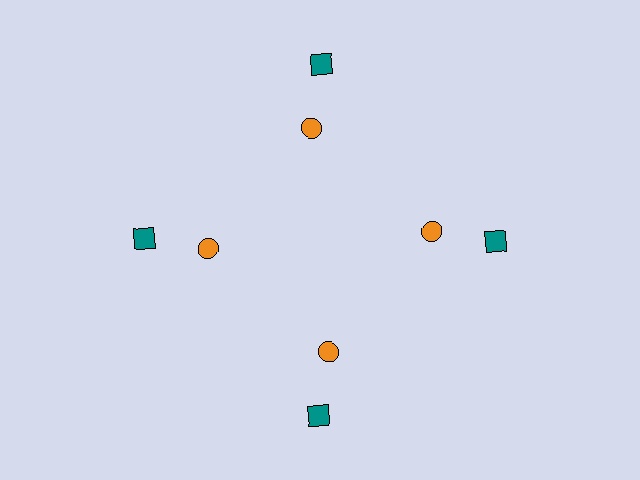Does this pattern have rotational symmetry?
Yes, this pattern has 4-fold rotational symmetry. It looks the same after rotating 90 degrees around the center.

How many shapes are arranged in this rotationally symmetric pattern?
There are 8 shapes, arranged in 4 groups of 2.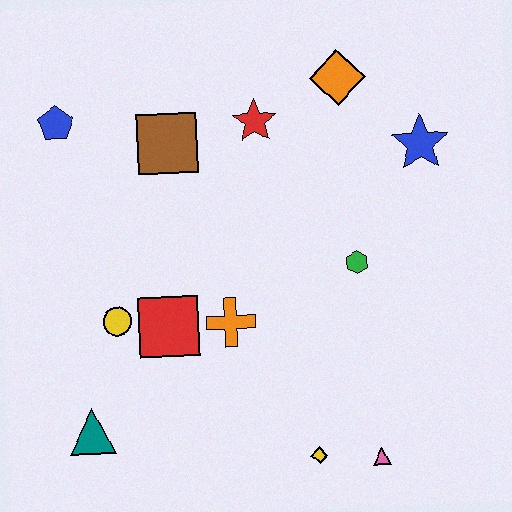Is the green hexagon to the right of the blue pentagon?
Yes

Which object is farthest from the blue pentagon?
The pink triangle is farthest from the blue pentagon.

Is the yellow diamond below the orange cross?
Yes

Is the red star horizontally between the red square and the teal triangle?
No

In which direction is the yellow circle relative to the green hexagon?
The yellow circle is to the left of the green hexagon.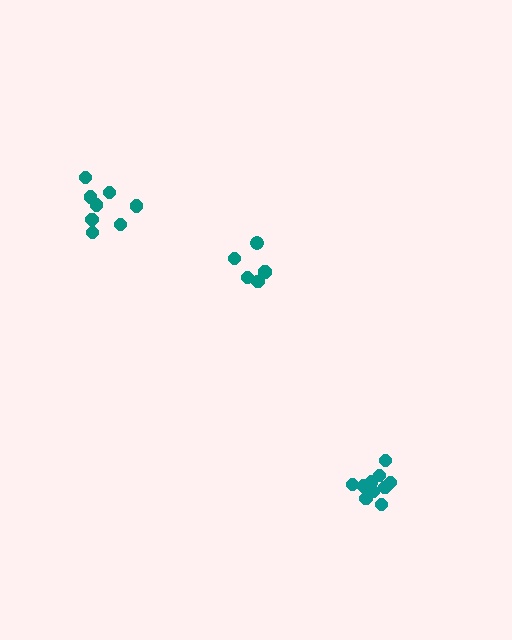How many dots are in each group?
Group 1: 10 dots, Group 2: 9 dots, Group 3: 6 dots (25 total).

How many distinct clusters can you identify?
There are 3 distinct clusters.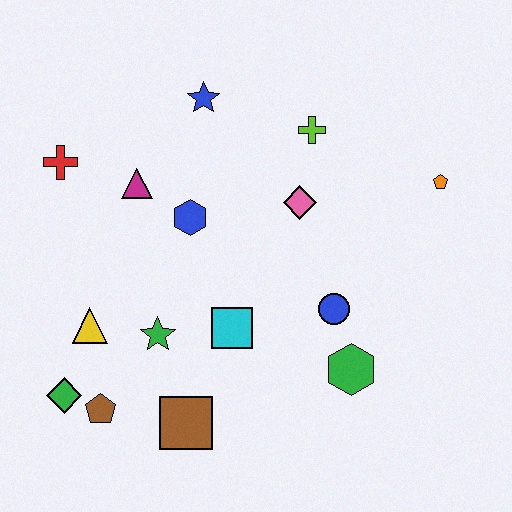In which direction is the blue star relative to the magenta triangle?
The blue star is above the magenta triangle.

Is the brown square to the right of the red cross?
Yes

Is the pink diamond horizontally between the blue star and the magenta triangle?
No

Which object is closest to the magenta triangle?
The blue hexagon is closest to the magenta triangle.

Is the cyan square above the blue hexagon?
No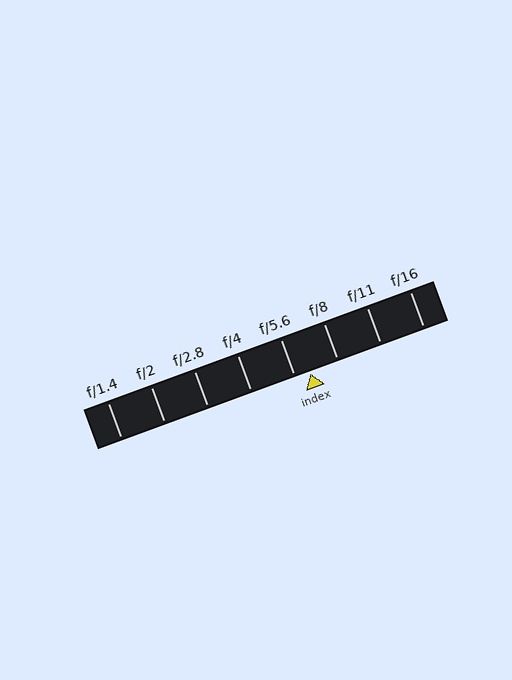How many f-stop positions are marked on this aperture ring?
There are 8 f-stop positions marked.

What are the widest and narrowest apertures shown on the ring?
The widest aperture shown is f/1.4 and the narrowest is f/16.